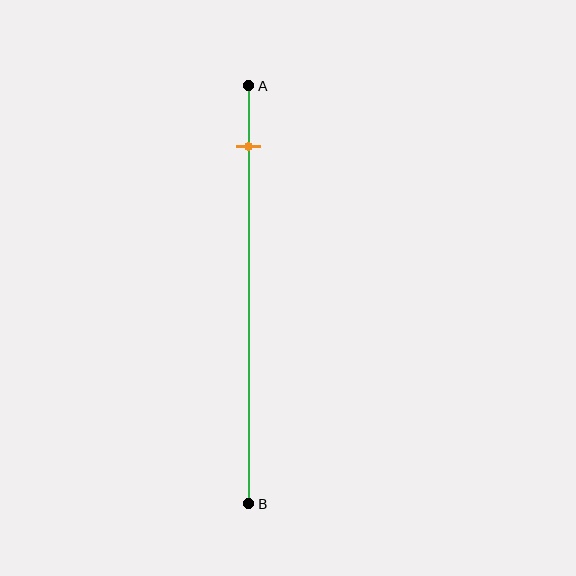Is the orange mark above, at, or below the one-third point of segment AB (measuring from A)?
The orange mark is above the one-third point of segment AB.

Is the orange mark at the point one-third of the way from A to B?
No, the mark is at about 15% from A, not at the 33% one-third point.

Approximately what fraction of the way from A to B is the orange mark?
The orange mark is approximately 15% of the way from A to B.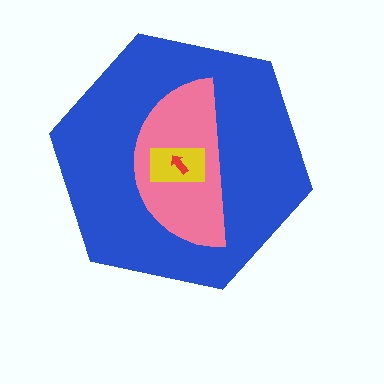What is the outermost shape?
The blue hexagon.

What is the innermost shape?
The red arrow.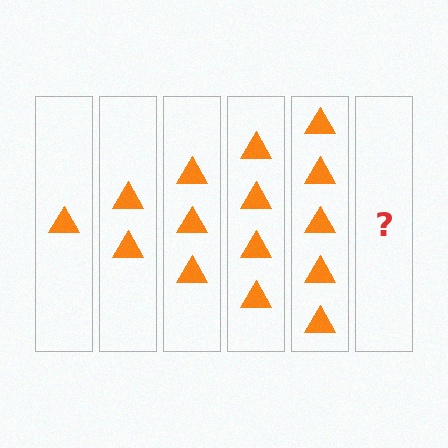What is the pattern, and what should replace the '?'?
The pattern is that each step adds one more triangle. The '?' should be 6 triangles.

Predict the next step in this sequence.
The next step is 6 triangles.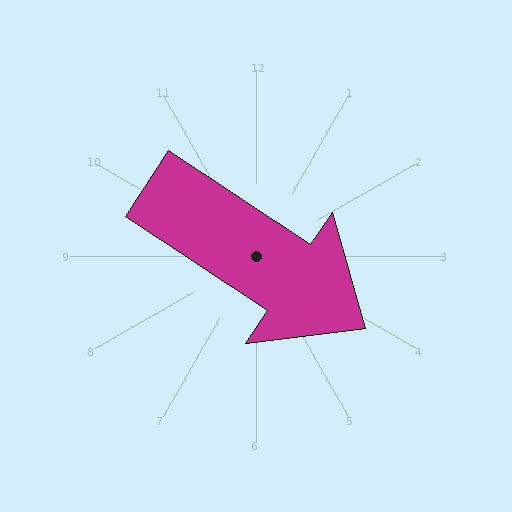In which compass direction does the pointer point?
Southeast.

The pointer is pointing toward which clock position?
Roughly 4 o'clock.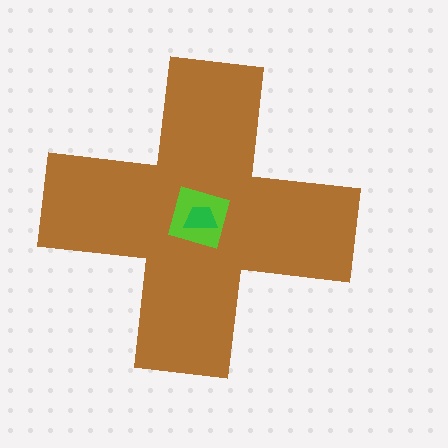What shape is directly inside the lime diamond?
The green trapezoid.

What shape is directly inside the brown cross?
The lime diamond.